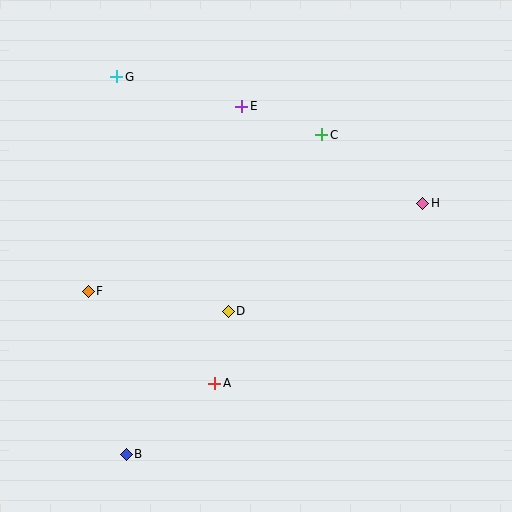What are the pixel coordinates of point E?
Point E is at (242, 106).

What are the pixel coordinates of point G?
Point G is at (117, 77).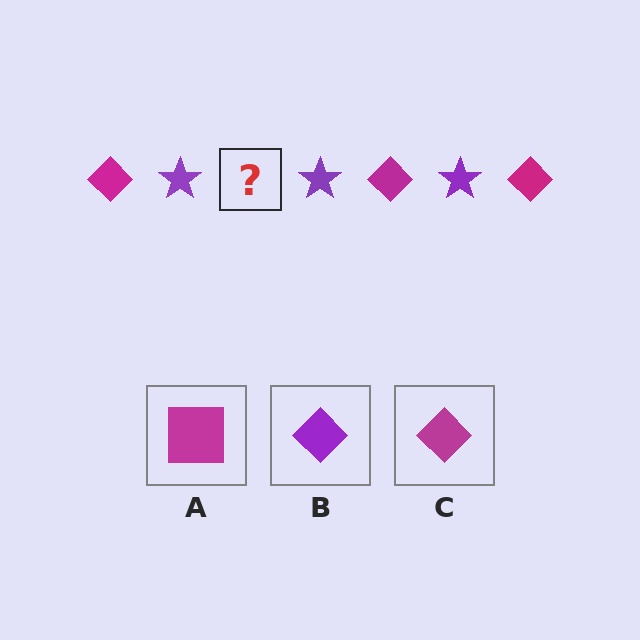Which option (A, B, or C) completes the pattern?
C.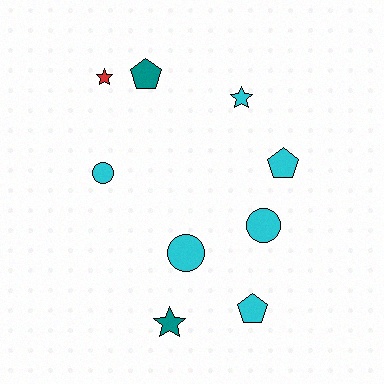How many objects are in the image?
There are 9 objects.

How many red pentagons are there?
There are no red pentagons.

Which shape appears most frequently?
Star, with 3 objects.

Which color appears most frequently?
Cyan, with 6 objects.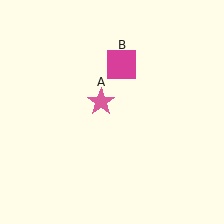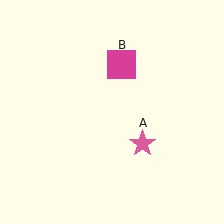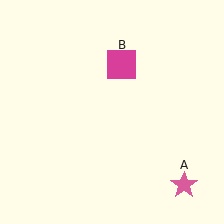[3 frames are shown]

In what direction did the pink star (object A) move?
The pink star (object A) moved down and to the right.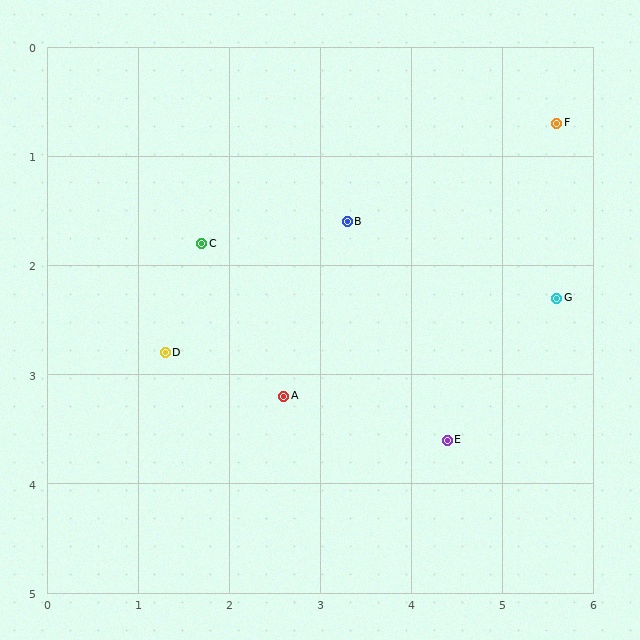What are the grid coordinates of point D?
Point D is at approximately (1.3, 2.8).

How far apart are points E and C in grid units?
Points E and C are about 3.2 grid units apart.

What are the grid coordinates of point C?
Point C is at approximately (1.7, 1.8).